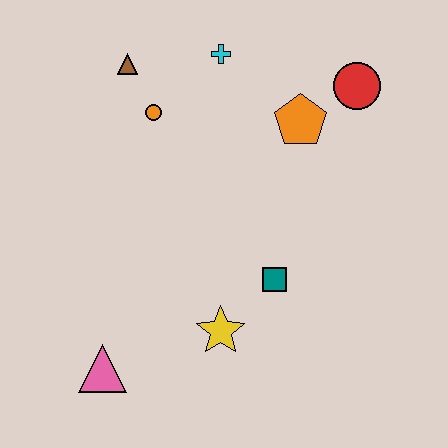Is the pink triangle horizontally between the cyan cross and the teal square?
No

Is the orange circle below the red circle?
Yes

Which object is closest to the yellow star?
The teal square is closest to the yellow star.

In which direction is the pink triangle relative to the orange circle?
The pink triangle is below the orange circle.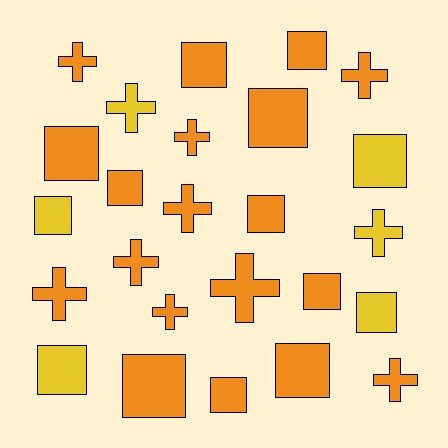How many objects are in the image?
There are 25 objects.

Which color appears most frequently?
Orange, with 19 objects.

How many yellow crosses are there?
There are 2 yellow crosses.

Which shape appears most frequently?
Square, with 14 objects.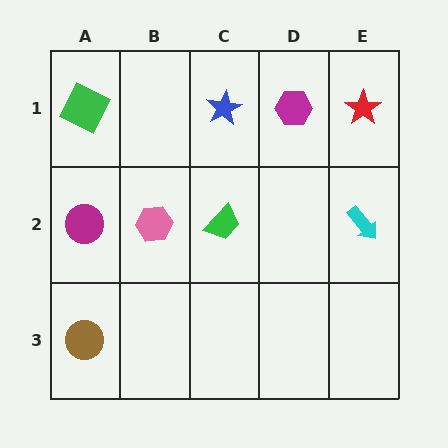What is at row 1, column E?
A red star.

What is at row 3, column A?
A brown circle.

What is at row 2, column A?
A magenta circle.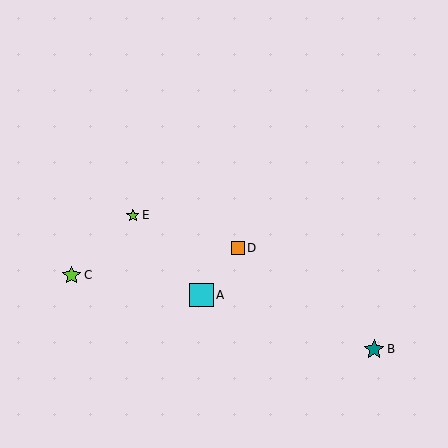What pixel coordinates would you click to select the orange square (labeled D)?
Click at (238, 248) to select the orange square D.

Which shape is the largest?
The cyan square (labeled A) is the largest.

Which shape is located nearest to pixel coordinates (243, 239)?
The orange square (labeled D) at (238, 248) is nearest to that location.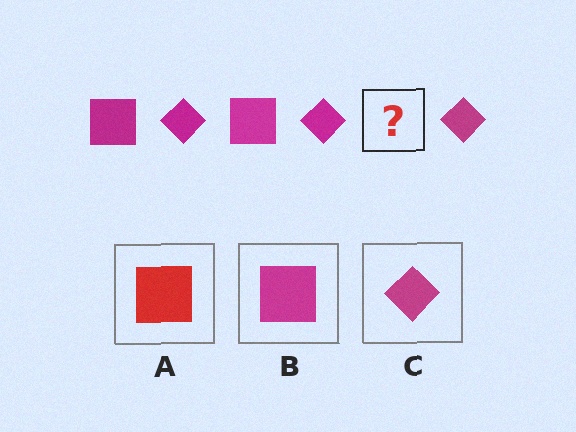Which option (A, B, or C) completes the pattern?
B.